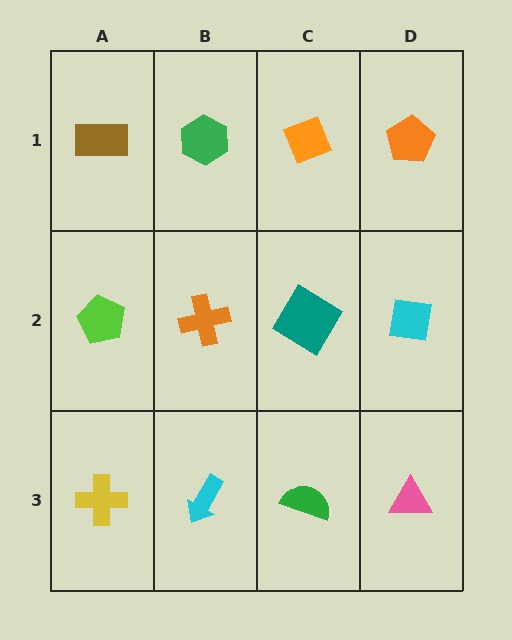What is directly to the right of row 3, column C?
A pink triangle.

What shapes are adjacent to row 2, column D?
An orange pentagon (row 1, column D), a pink triangle (row 3, column D), a teal diamond (row 2, column C).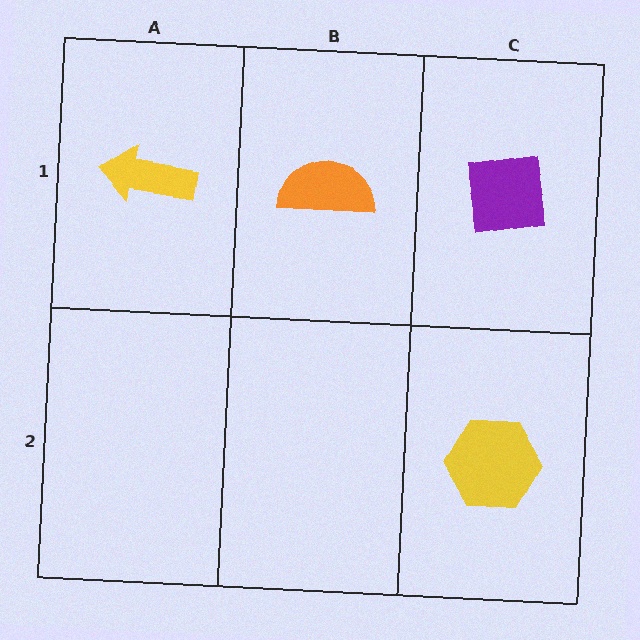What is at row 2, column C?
A yellow hexagon.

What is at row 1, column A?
A yellow arrow.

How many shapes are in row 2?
1 shape.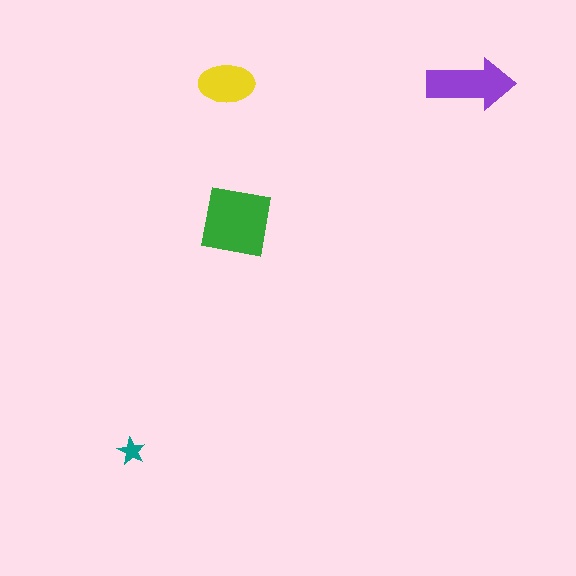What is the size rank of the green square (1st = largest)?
1st.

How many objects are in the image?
There are 4 objects in the image.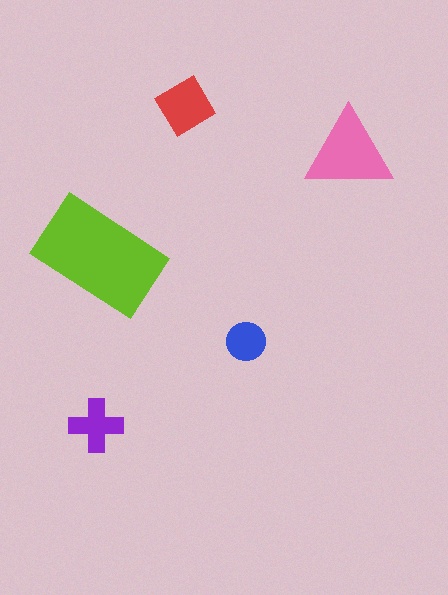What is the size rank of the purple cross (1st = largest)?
4th.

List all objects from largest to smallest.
The lime rectangle, the pink triangle, the red diamond, the purple cross, the blue circle.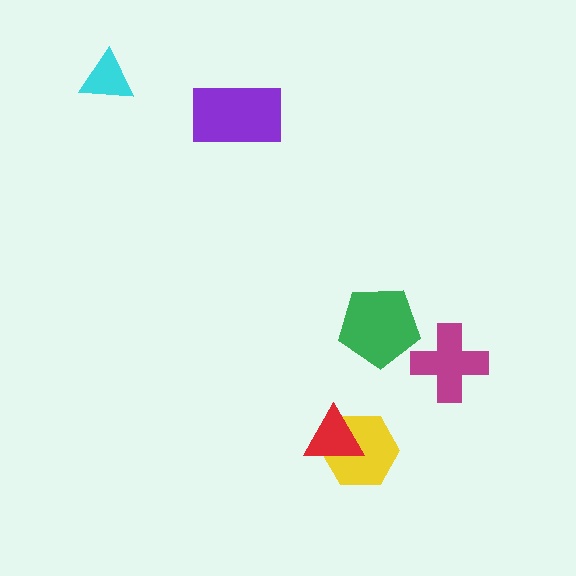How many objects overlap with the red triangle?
1 object overlaps with the red triangle.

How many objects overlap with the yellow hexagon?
1 object overlaps with the yellow hexagon.